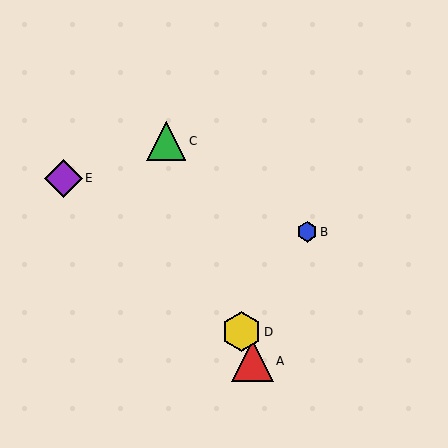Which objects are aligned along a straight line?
Objects A, C, D are aligned along a straight line.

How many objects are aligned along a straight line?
3 objects (A, C, D) are aligned along a straight line.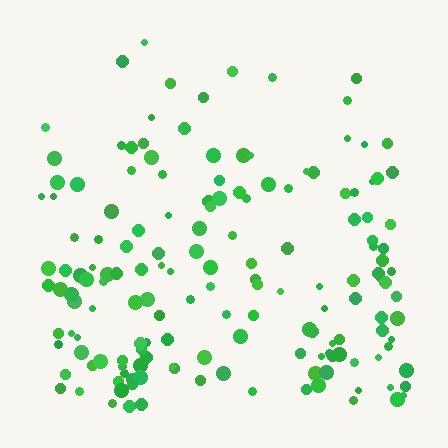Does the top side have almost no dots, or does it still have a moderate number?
Still a moderate number, just noticeably fewer than the bottom.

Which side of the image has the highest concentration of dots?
The bottom.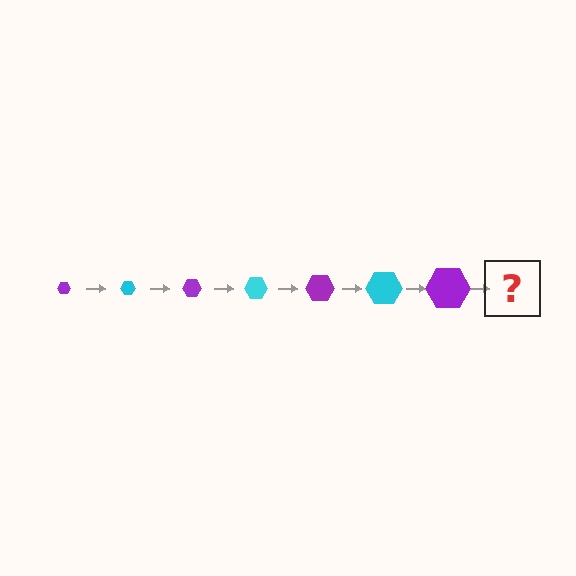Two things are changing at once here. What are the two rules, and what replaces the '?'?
The two rules are that the hexagon grows larger each step and the color cycles through purple and cyan. The '?' should be a cyan hexagon, larger than the previous one.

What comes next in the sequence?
The next element should be a cyan hexagon, larger than the previous one.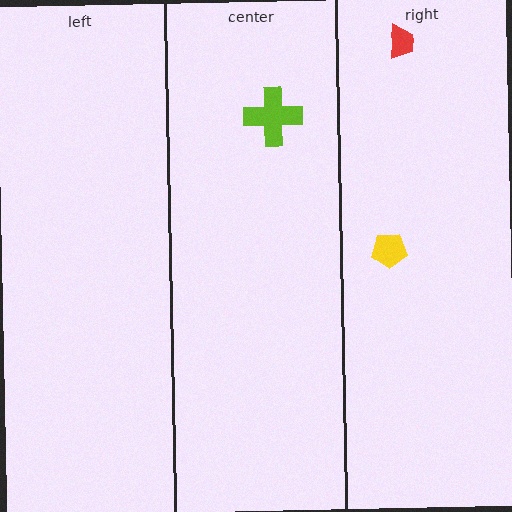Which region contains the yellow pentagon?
The right region.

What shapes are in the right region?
The red trapezoid, the yellow pentagon.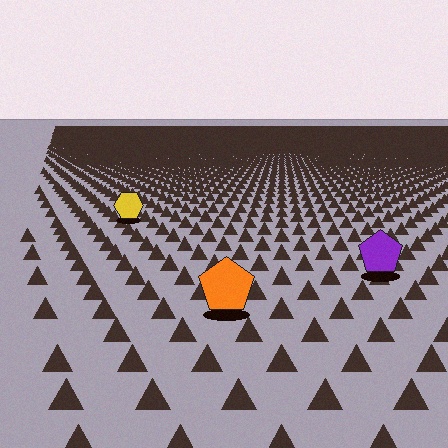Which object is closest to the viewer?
The orange pentagon is closest. The texture marks near it are larger and more spread out.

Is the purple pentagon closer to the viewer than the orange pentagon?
No. The orange pentagon is closer — you can tell from the texture gradient: the ground texture is coarser near it.